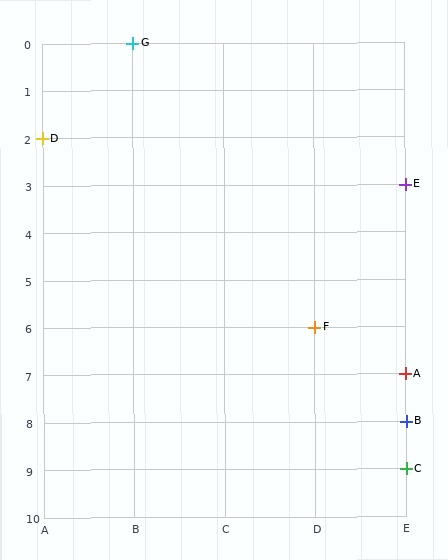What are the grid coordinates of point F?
Point F is at grid coordinates (D, 6).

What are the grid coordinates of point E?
Point E is at grid coordinates (E, 3).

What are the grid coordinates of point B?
Point B is at grid coordinates (E, 8).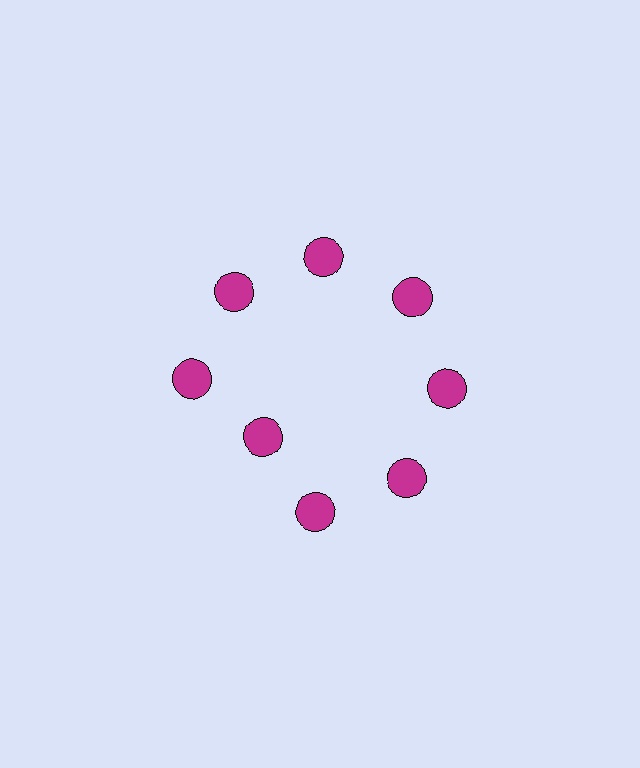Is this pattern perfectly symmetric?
No. The 8 magenta circles are arranged in a ring, but one element near the 8 o'clock position is pulled inward toward the center, breaking the 8-fold rotational symmetry.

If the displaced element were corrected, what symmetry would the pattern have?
It would have 8-fold rotational symmetry — the pattern would map onto itself every 45 degrees.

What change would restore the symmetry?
The symmetry would be restored by moving it outward, back onto the ring so that all 8 circles sit at equal angles and equal distance from the center.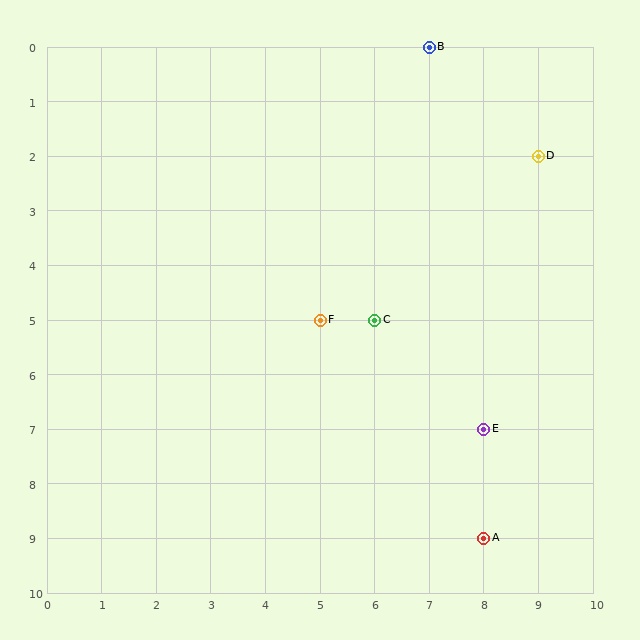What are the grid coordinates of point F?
Point F is at grid coordinates (5, 5).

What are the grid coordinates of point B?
Point B is at grid coordinates (7, 0).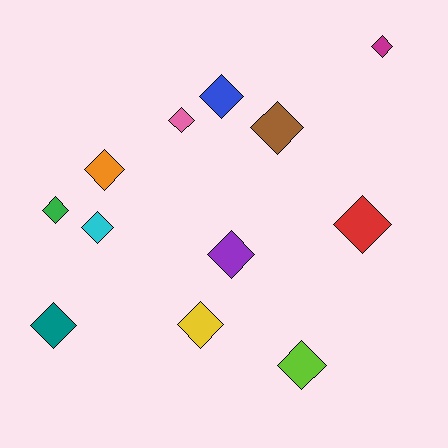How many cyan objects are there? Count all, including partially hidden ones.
There is 1 cyan object.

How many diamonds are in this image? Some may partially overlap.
There are 12 diamonds.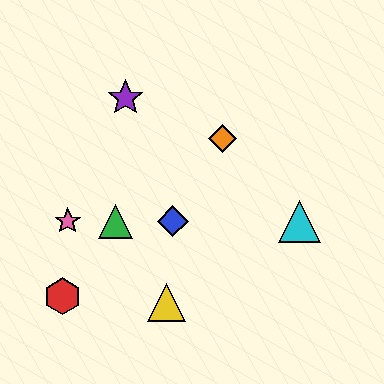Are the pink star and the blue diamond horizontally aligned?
Yes, both are at y≈221.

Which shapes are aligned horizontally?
The blue diamond, the green triangle, the cyan triangle, the pink star are aligned horizontally.